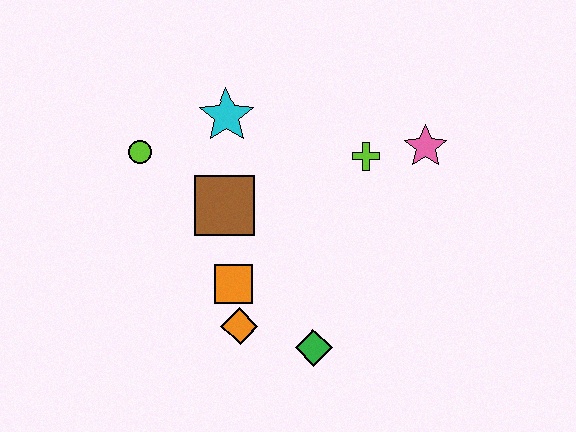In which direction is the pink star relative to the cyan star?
The pink star is to the right of the cyan star.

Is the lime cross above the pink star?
No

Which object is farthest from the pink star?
The lime circle is farthest from the pink star.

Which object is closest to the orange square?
The orange diamond is closest to the orange square.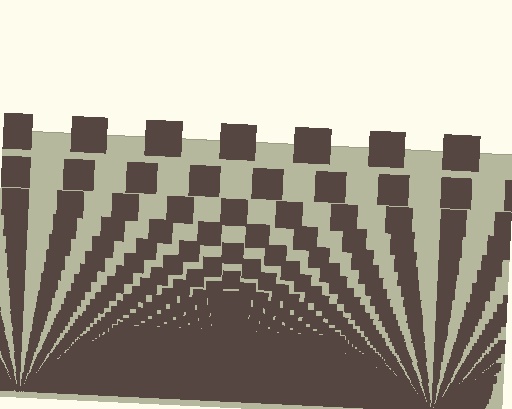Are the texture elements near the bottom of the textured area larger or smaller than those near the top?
Smaller. The gradient is inverted — elements near the bottom are smaller and denser.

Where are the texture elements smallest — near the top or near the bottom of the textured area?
Near the bottom.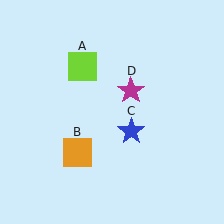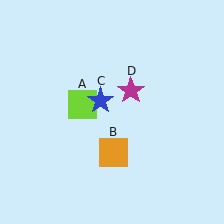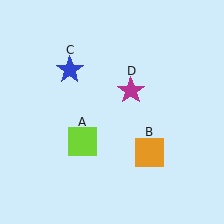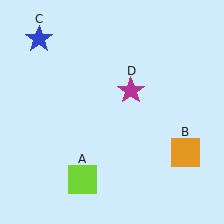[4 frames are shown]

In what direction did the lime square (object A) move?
The lime square (object A) moved down.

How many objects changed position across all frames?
3 objects changed position: lime square (object A), orange square (object B), blue star (object C).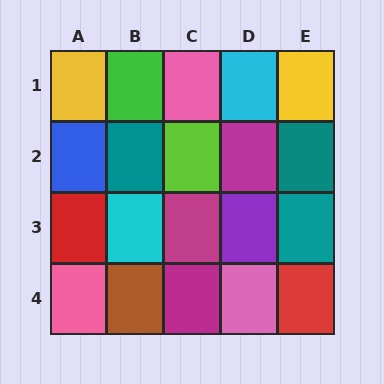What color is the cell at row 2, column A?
Blue.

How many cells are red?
2 cells are red.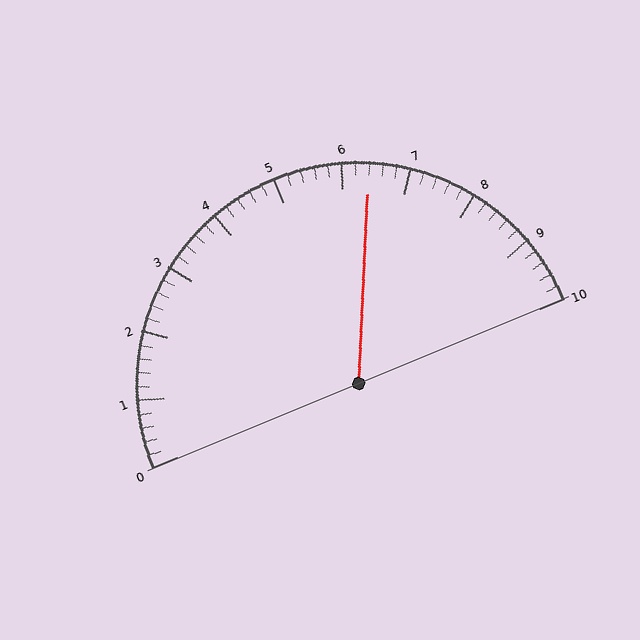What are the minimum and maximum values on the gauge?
The gauge ranges from 0 to 10.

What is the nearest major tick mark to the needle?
The nearest major tick mark is 6.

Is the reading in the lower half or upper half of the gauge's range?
The reading is in the upper half of the range (0 to 10).